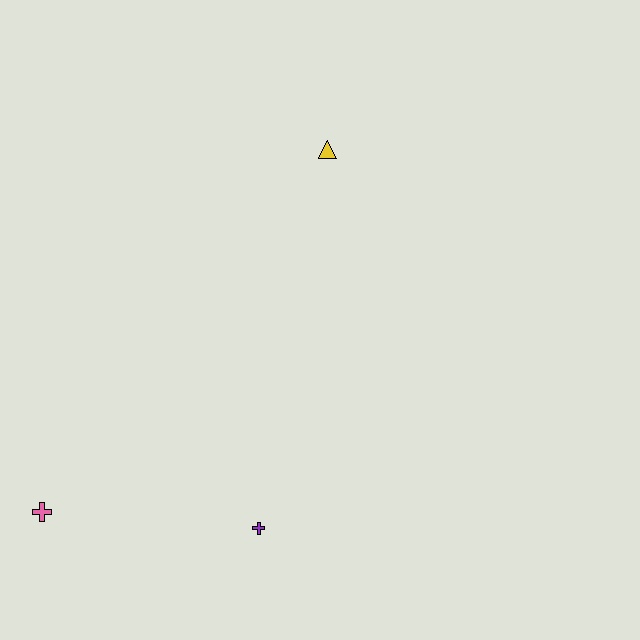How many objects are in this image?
There are 3 objects.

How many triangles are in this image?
There is 1 triangle.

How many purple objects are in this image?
There is 1 purple object.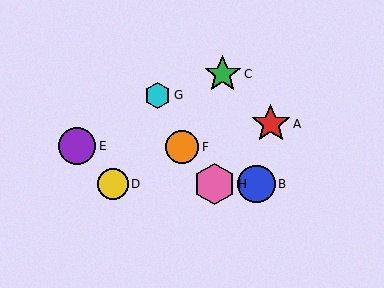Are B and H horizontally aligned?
Yes, both are at y≈184.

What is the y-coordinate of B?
Object B is at y≈184.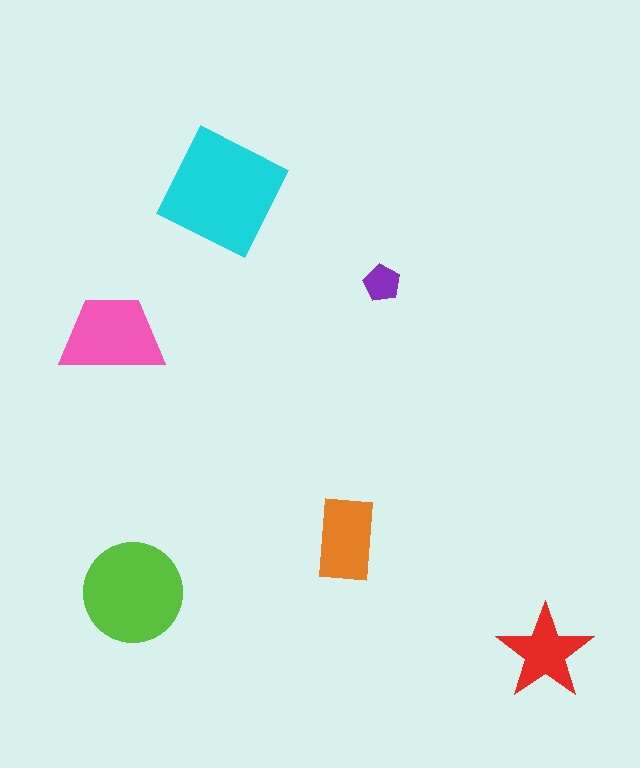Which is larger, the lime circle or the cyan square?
The cyan square.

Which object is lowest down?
The red star is bottommost.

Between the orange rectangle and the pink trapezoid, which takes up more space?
The pink trapezoid.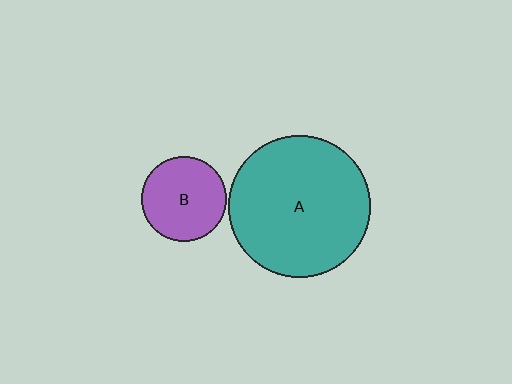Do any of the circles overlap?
No, none of the circles overlap.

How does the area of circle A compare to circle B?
Approximately 2.8 times.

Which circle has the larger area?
Circle A (teal).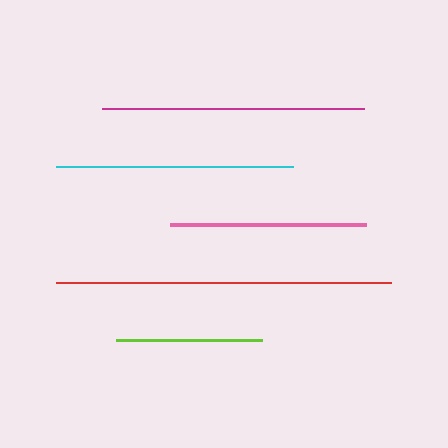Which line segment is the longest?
The red line is the longest at approximately 335 pixels.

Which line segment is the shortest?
The lime line is the shortest at approximately 145 pixels.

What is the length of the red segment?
The red segment is approximately 335 pixels long.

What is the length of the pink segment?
The pink segment is approximately 196 pixels long.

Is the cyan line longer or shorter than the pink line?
The cyan line is longer than the pink line.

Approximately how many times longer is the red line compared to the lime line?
The red line is approximately 2.3 times the length of the lime line.